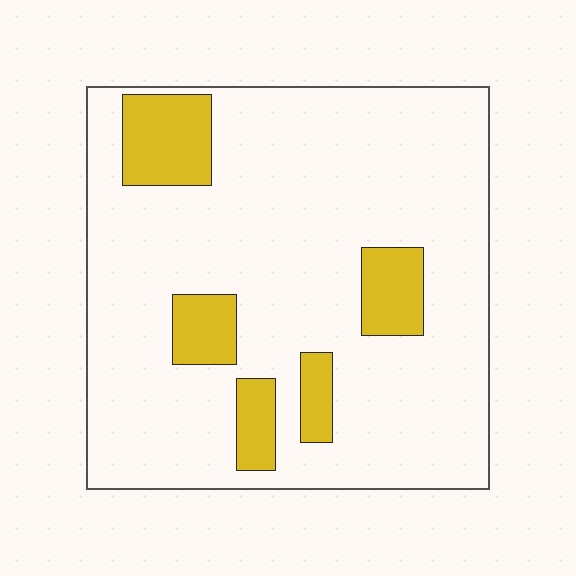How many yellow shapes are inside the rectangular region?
5.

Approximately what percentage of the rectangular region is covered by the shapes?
Approximately 15%.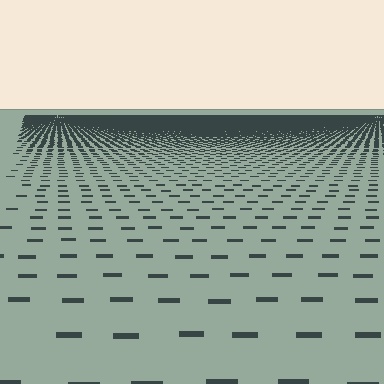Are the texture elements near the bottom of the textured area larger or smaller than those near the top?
Larger. Near the bottom, elements are closer to the viewer and appear at a bigger on-screen size.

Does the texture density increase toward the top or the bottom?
Density increases toward the top.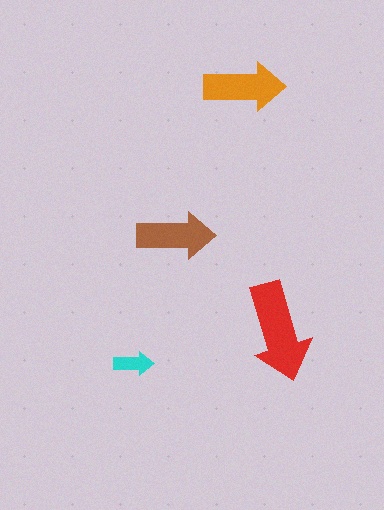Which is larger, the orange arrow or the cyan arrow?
The orange one.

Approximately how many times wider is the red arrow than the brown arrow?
About 1.5 times wider.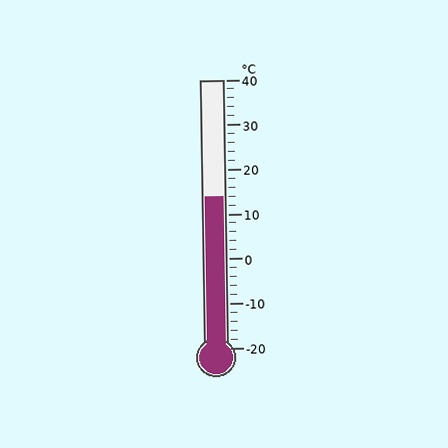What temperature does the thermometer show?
The thermometer shows approximately 14°C.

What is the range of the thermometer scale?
The thermometer scale ranges from -20°C to 40°C.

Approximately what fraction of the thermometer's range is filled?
The thermometer is filled to approximately 55% of its range.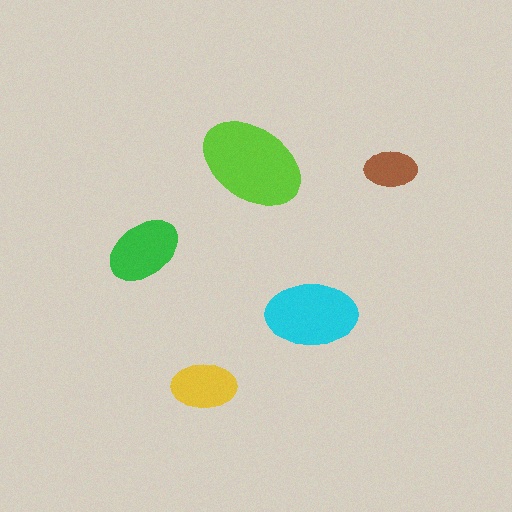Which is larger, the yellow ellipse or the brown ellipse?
The yellow one.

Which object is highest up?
The lime ellipse is topmost.